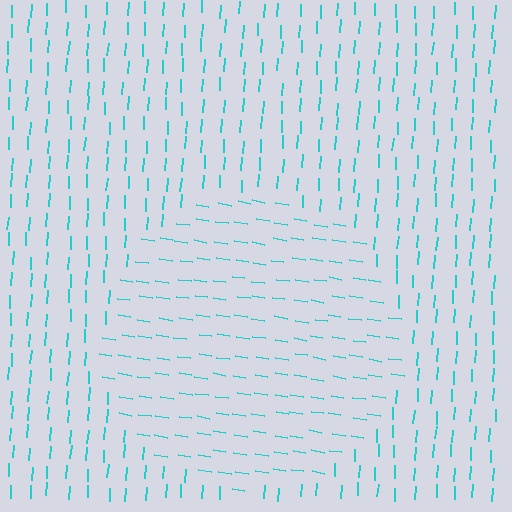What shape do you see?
I see a circle.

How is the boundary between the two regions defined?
The boundary is defined purely by a change in line orientation (approximately 85 degrees difference). All lines are the same color and thickness.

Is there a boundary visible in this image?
Yes, there is a texture boundary formed by a change in line orientation.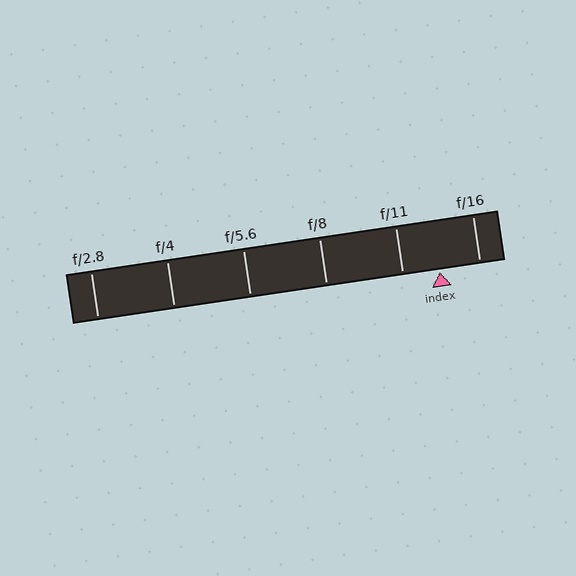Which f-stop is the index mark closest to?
The index mark is closest to f/11.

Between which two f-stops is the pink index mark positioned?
The index mark is between f/11 and f/16.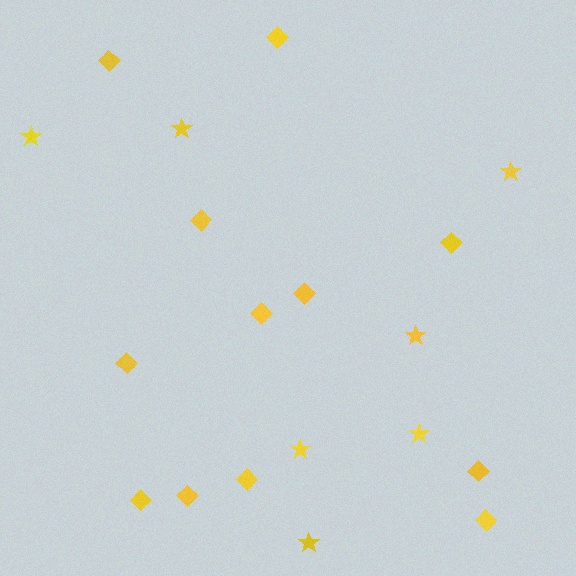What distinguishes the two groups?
There are 2 groups: one group of stars (7) and one group of diamonds (12).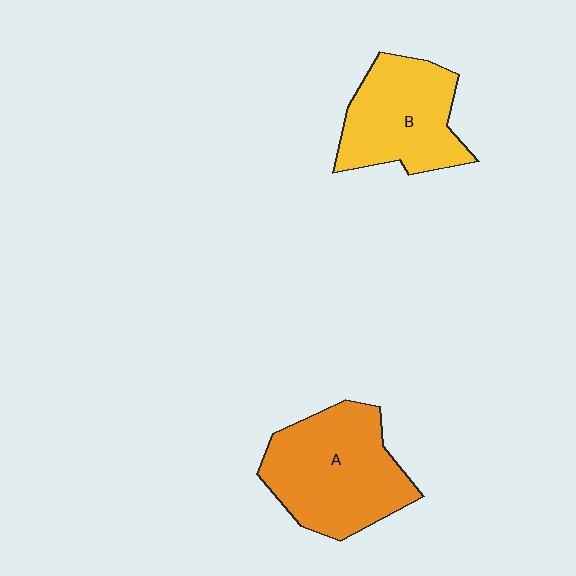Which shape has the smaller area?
Shape B (yellow).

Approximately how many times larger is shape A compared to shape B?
Approximately 1.2 times.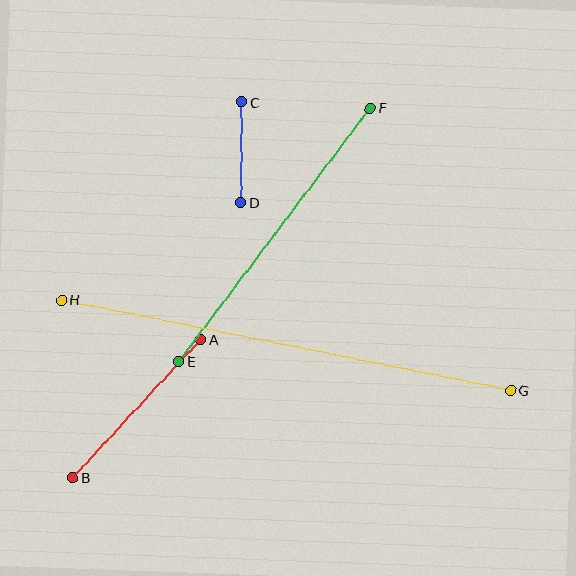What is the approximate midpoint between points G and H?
The midpoint is at approximately (286, 345) pixels.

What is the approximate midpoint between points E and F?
The midpoint is at approximately (275, 235) pixels.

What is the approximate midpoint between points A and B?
The midpoint is at approximately (137, 409) pixels.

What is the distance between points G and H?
The distance is approximately 458 pixels.